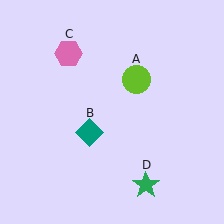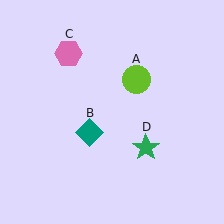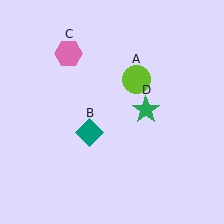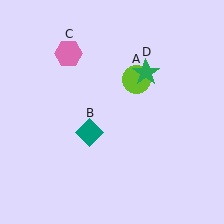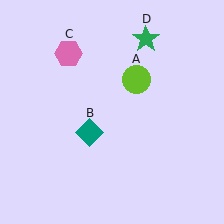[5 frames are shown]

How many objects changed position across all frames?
1 object changed position: green star (object D).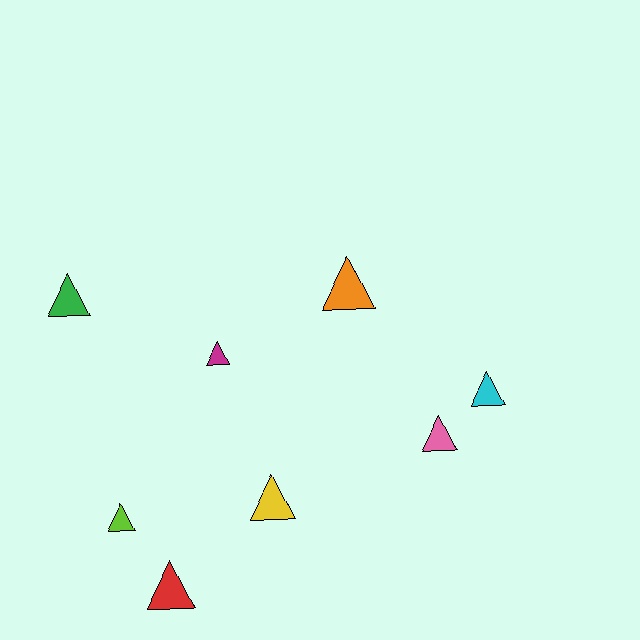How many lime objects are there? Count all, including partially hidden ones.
There is 1 lime object.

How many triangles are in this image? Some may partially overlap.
There are 8 triangles.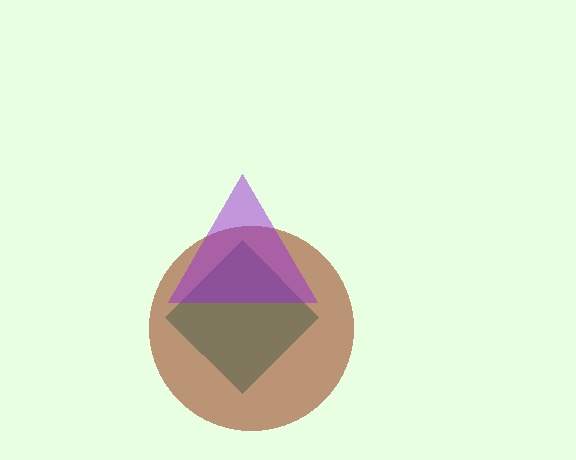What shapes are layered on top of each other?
The layered shapes are: a teal diamond, a brown circle, a purple triangle.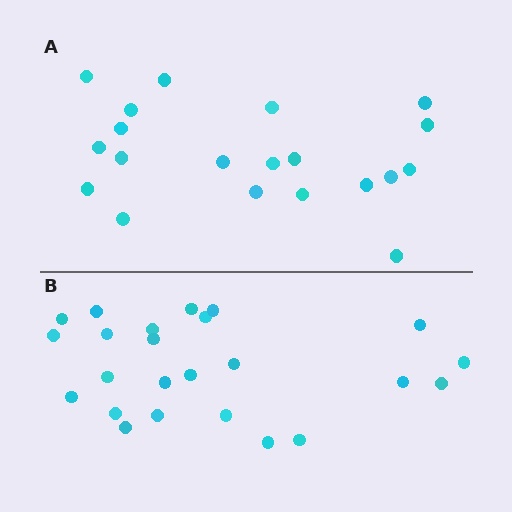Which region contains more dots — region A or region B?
Region B (the bottom region) has more dots.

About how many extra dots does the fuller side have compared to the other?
Region B has about 4 more dots than region A.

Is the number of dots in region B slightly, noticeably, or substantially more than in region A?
Region B has only slightly more — the two regions are fairly close. The ratio is roughly 1.2 to 1.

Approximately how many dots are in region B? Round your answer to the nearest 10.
About 20 dots. (The exact count is 24, which rounds to 20.)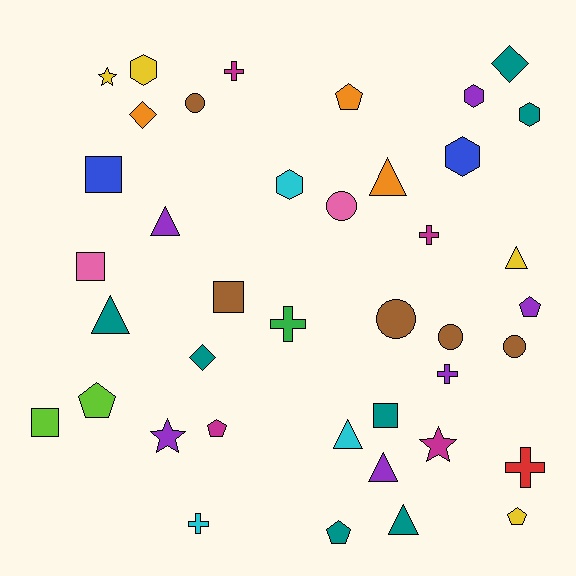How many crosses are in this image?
There are 6 crosses.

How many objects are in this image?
There are 40 objects.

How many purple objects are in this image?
There are 6 purple objects.